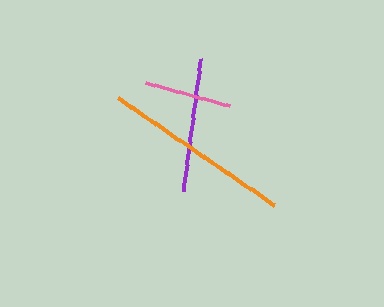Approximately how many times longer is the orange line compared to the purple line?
The orange line is approximately 1.4 times the length of the purple line.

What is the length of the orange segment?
The orange segment is approximately 190 pixels long.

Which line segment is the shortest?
The pink line is the shortest at approximately 87 pixels.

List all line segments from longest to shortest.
From longest to shortest: orange, purple, pink.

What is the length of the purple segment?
The purple segment is approximately 133 pixels long.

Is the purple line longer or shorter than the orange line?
The orange line is longer than the purple line.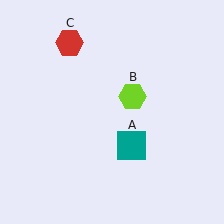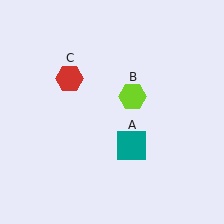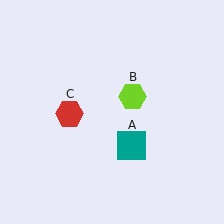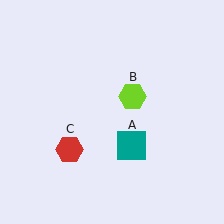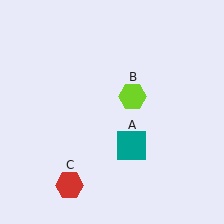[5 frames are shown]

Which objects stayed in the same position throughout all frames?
Teal square (object A) and lime hexagon (object B) remained stationary.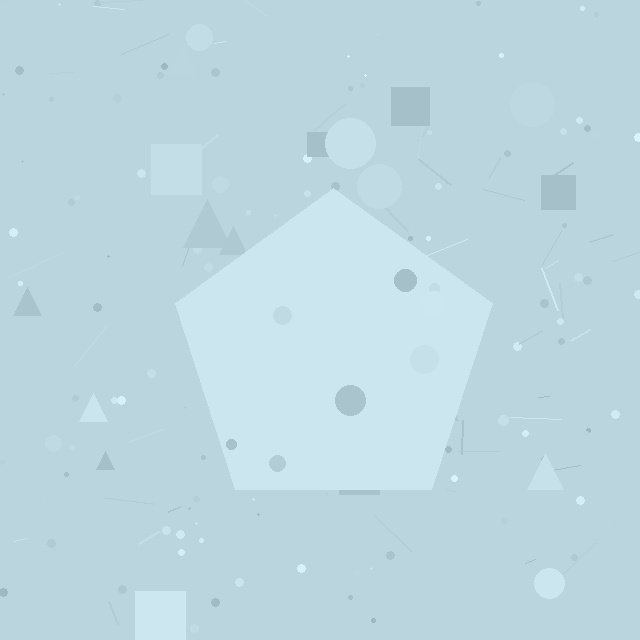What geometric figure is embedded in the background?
A pentagon is embedded in the background.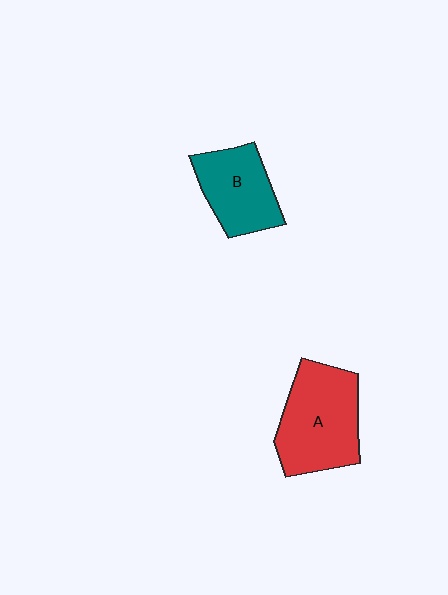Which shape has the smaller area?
Shape B (teal).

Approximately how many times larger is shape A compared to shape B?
Approximately 1.4 times.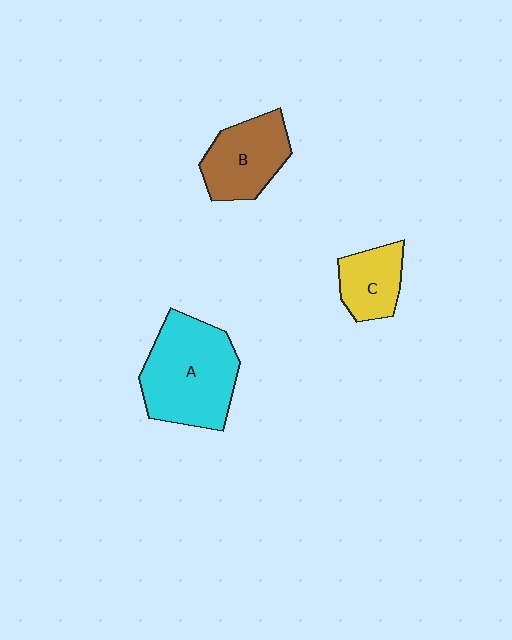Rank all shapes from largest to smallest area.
From largest to smallest: A (cyan), B (brown), C (yellow).